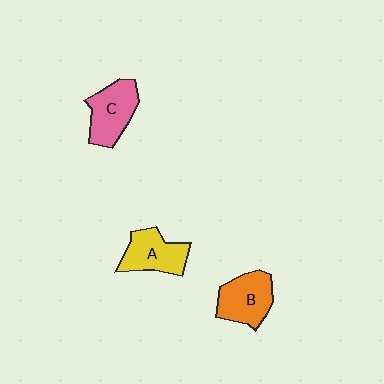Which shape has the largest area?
Shape C (pink).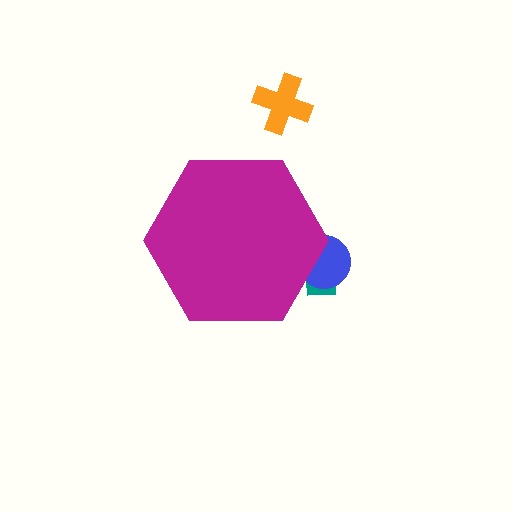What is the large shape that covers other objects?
A magenta hexagon.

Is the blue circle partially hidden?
Yes, the blue circle is partially hidden behind the magenta hexagon.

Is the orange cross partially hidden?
No, the orange cross is fully visible.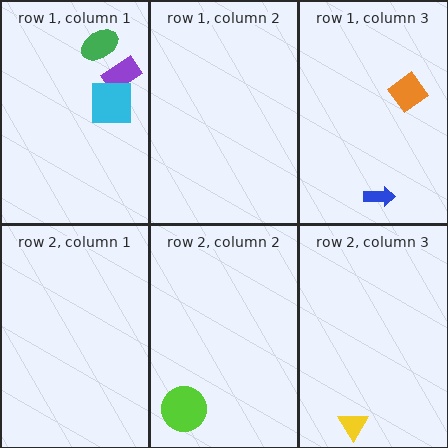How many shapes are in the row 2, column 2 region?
1.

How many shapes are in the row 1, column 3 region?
2.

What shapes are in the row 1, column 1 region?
The purple rectangle, the green ellipse, the cyan square.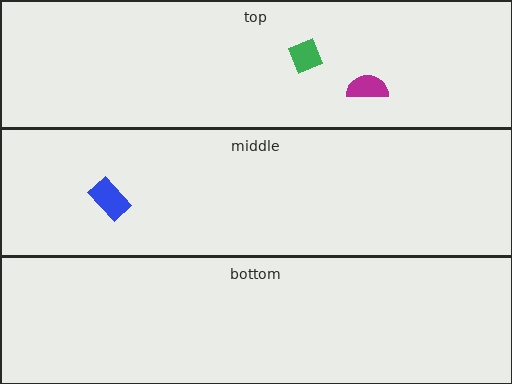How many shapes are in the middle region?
1.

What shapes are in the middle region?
The blue rectangle.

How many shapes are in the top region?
2.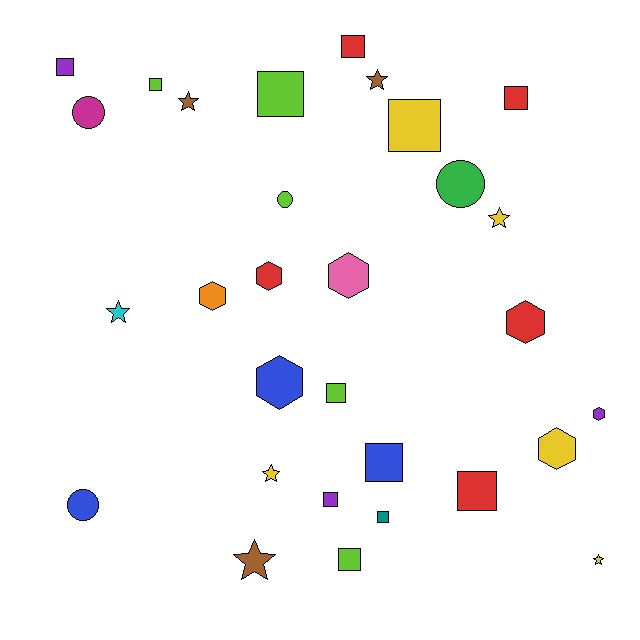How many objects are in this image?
There are 30 objects.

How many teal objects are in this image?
There is 1 teal object.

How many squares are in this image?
There are 12 squares.